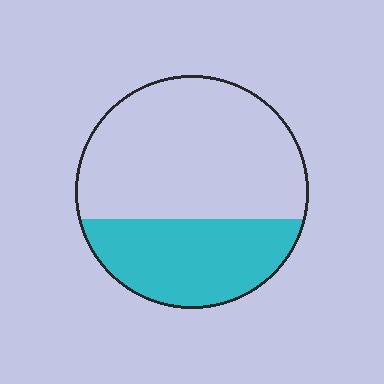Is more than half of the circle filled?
No.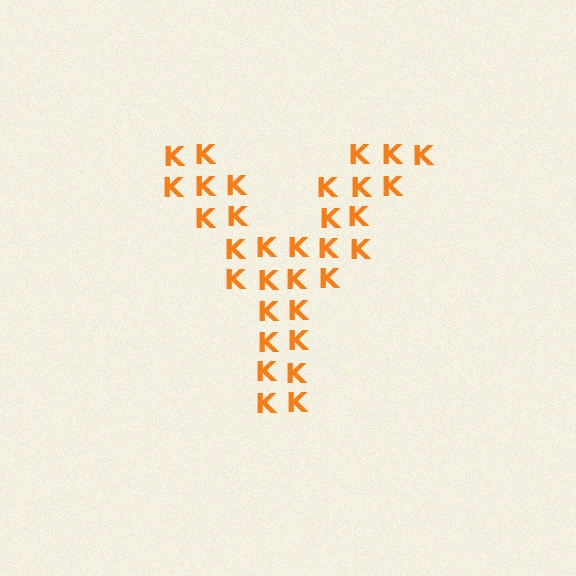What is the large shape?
The large shape is the letter Y.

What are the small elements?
The small elements are letter K's.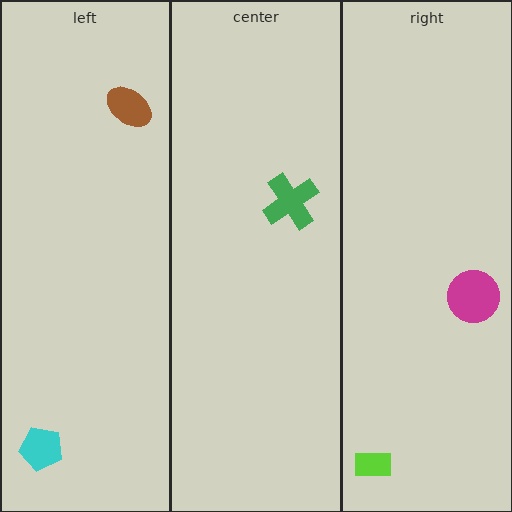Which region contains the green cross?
The center region.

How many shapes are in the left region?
2.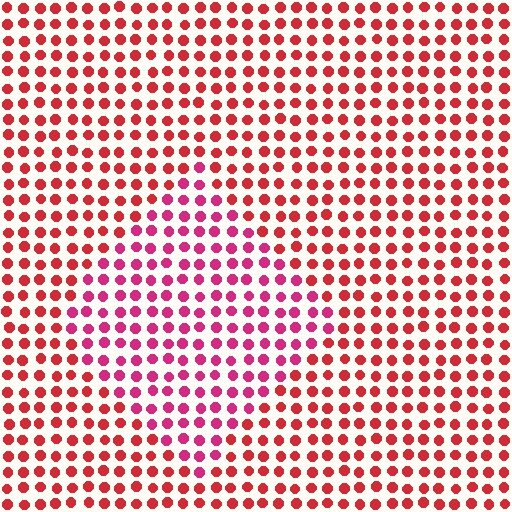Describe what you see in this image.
The image is filled with small red elements in a uniform arrangement. A diamond-shaped region is visible where the elements are tinted to a slightly different hue, forming a subtle color boundary.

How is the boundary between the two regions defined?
The boundary is defined purely by a slight shift in hue (about 27 degrees). Spacing, size, and orientation are identical on both sides.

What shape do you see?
I see a diamond.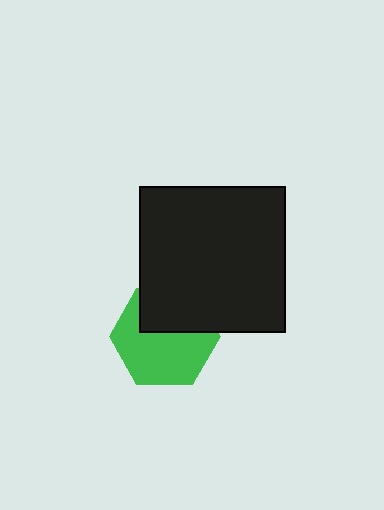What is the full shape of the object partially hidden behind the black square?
The partially hidden object is a green hexagon.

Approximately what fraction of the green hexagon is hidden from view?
Roughly 37% of the green hexagon is hidden behind the black square.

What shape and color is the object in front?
The object in front is a black square.